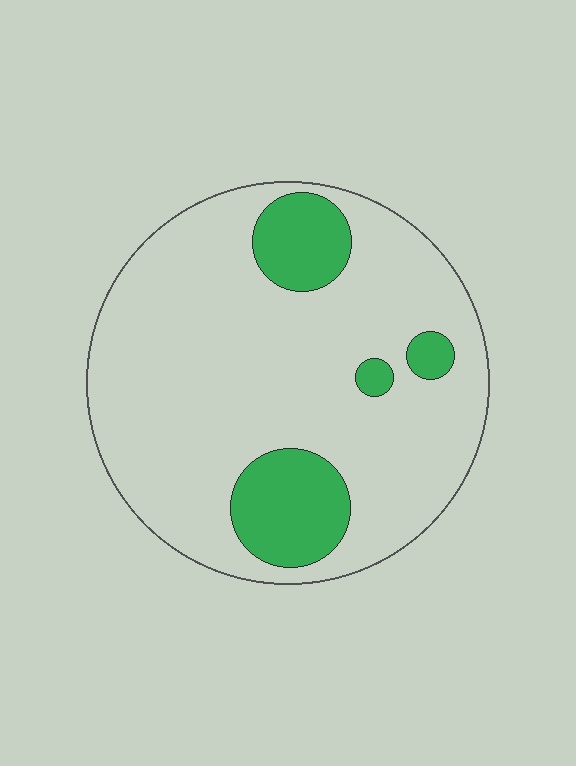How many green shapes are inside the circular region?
4.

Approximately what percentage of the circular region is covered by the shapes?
Approximately 15%.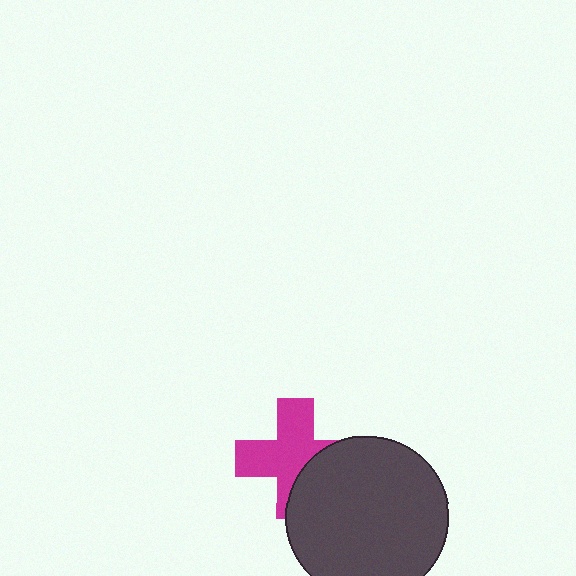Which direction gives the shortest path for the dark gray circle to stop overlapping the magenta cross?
Moving toward the lower-right gives the shortest separation.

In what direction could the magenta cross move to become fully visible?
The magenta cross could move toward the upper-left. That would shift it out from behind the dark gray circle entirely.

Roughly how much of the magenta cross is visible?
Most of it is visible (roughly 65%).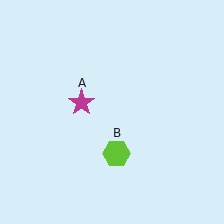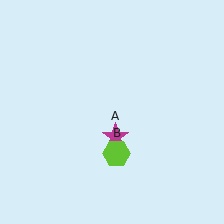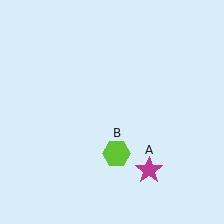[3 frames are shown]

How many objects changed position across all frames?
1 object changed position: magenta star (object A).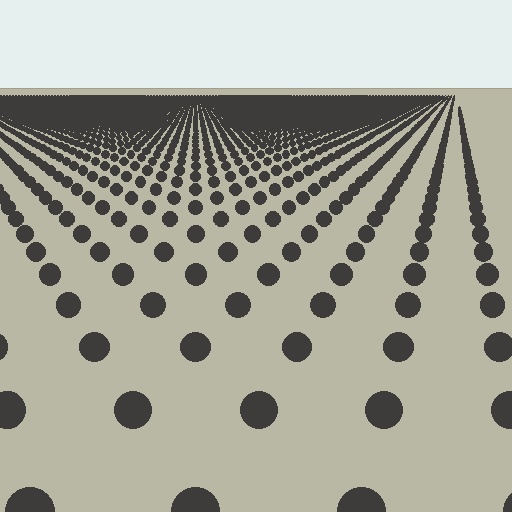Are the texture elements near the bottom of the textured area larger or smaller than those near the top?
Larger. Near the bottom, elements are closer to the viewer and appear at a bigger on-screen size.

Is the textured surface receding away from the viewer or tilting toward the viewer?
The surface is receding away from the viewer. Texture elements get smaller and denser toward the top.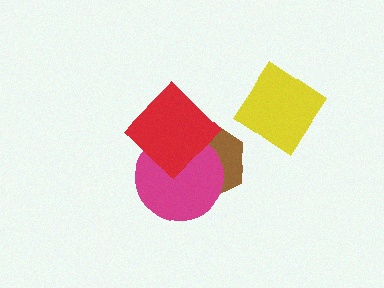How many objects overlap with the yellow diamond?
0 objects overlap with the yellow diamond.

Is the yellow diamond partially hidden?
No, no other shape covers it.